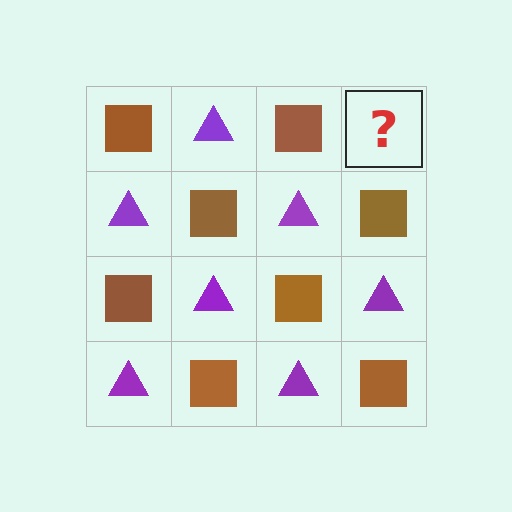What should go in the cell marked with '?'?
The missing cell should contain a purple triangle.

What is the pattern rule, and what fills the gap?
The rule is that it alternates brown square and purple triangle in a checkerboard pattern. The gap should be filled with a purple triangle.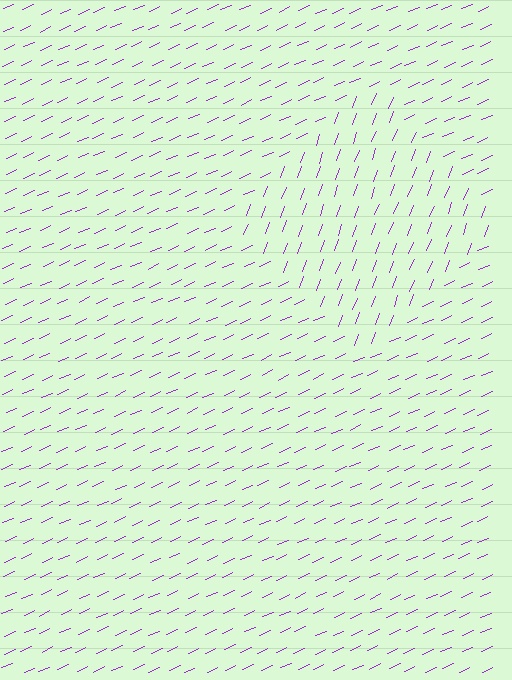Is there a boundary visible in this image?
Yes, there is a texture boundary formed by a change in line orientation.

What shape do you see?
I see a diamond.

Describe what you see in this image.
The image is filled with small purple line segments. A diamond region in the image has lines oriented differently from the surrounding lines, creating a visible texture boundary.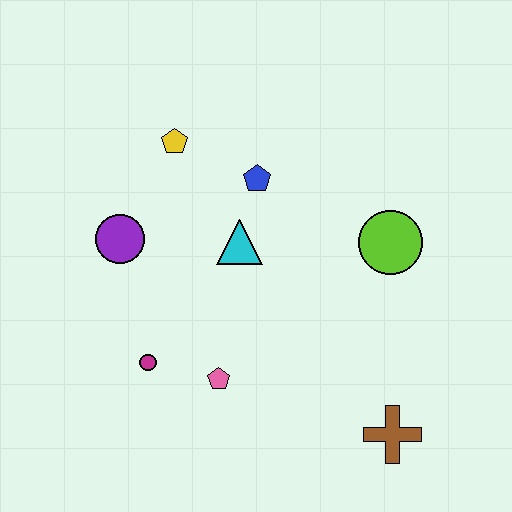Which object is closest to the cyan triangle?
The blue pentagon is closest to the cyan triangle.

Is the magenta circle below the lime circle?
Yes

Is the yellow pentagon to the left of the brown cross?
Yes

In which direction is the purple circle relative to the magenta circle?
The purple circle is above the magenta circle.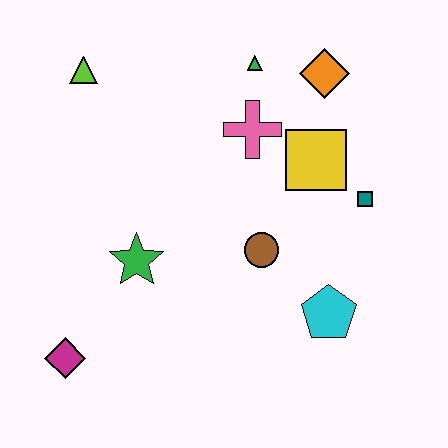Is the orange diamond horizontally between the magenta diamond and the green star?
No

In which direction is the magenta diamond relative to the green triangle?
The magenta diamond is below the green triangle.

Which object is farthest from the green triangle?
The magenta diamond is farthest from the green triangle.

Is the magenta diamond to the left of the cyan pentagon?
Yes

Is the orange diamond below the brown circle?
No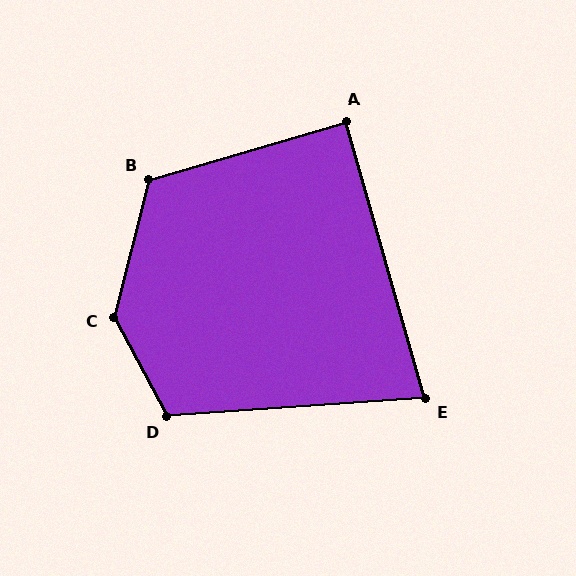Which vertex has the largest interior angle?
C, at approximately 138 degrees.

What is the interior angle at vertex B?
Approximately 121 degrees (obtuse).